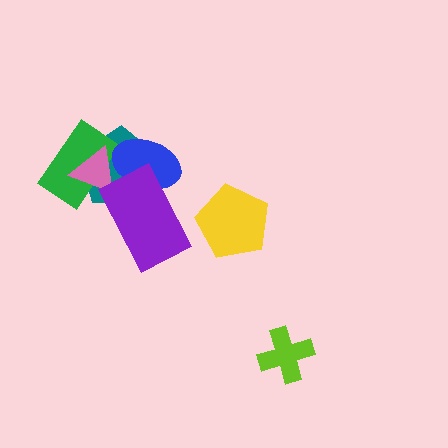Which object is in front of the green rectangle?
The pink triangle is in front of the green rectangle.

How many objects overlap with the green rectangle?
2 objects overlap with the green rectangle.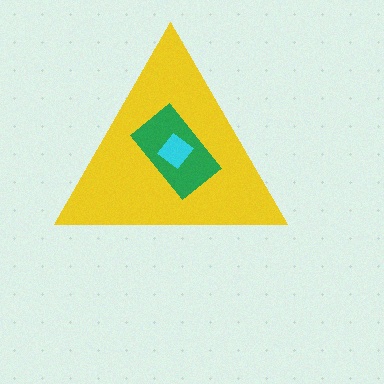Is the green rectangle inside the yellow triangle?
Yes.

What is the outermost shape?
The yellow triangle.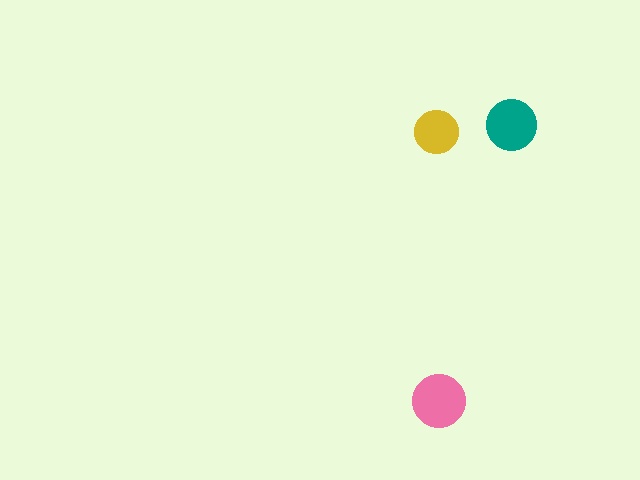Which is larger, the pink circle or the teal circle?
The pink one.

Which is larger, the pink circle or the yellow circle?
The pink one.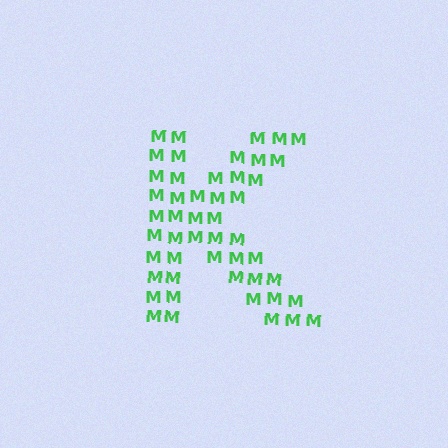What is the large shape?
The large shape is the letter K.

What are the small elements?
The small elements are letter M's.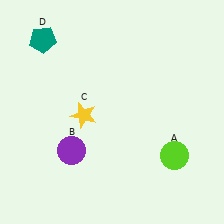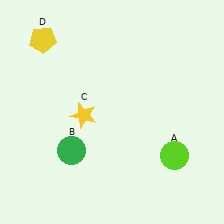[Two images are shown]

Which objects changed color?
B changed from purple to green. D changed from teal to yellow.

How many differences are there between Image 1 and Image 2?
There are 2 differences between the two images.